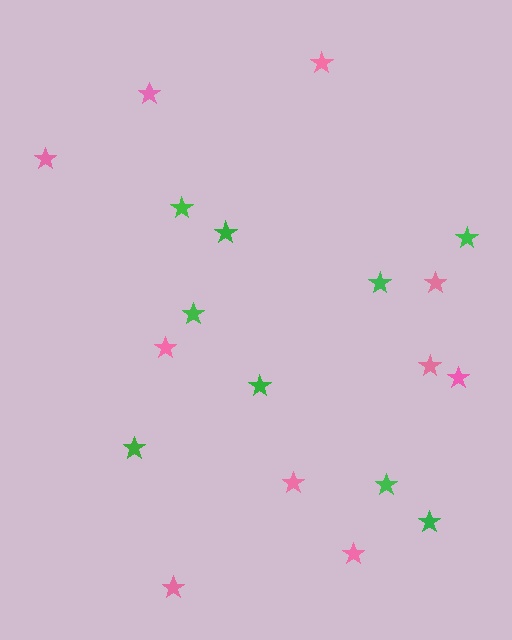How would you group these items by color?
There are 2 groups: one group of pink stars (10) and one group of green stars (9).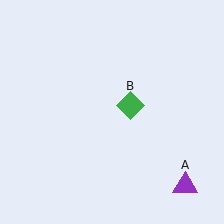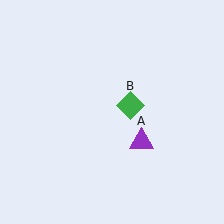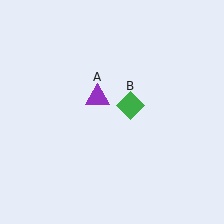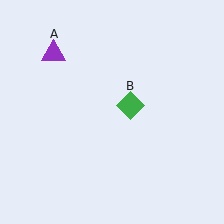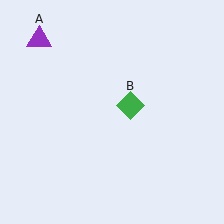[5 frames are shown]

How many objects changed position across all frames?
1 object changed position: purple triangle (object A).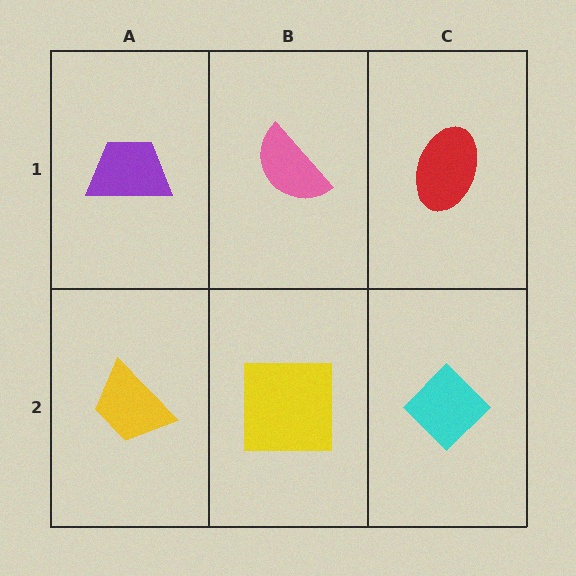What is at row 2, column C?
A cyan diamond.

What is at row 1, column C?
A red ellipse.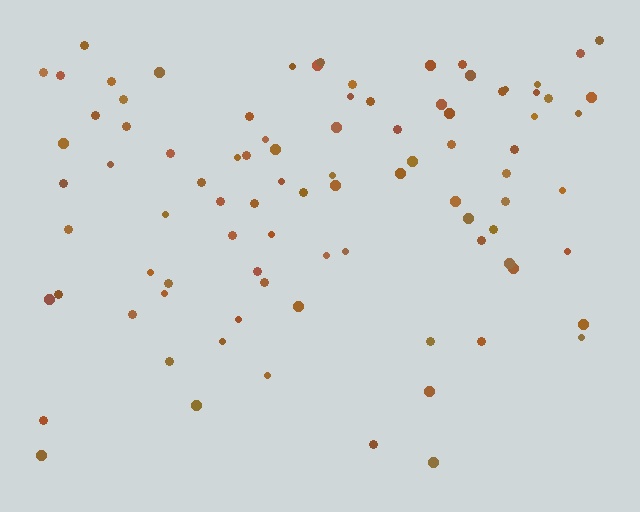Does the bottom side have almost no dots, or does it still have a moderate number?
Still a moderate number, just noticeably fewer than the top.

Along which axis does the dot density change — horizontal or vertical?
Vertical.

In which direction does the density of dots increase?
From bottom to top, with the top side densest.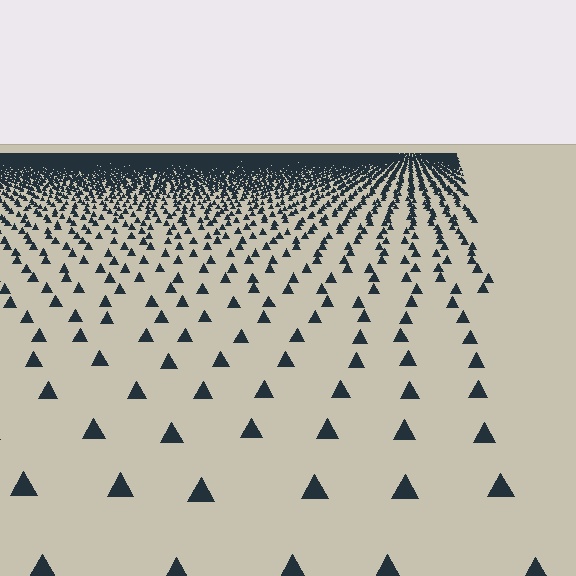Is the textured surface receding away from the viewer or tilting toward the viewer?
The surface is receding away from the viewer. Texture elements get smaller and denser toward the top.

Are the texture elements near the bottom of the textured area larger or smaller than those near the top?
Larger. Near the bottom, elements are closer to the viewer and appear at a bigger on-screen size.